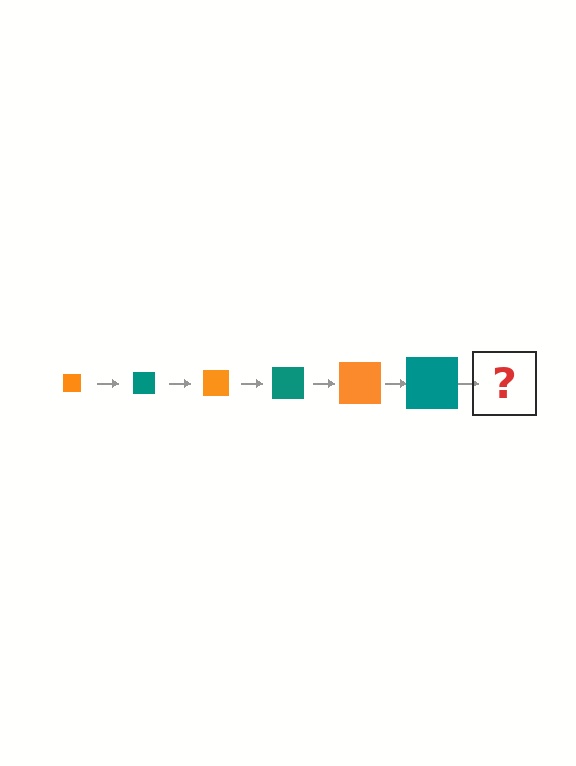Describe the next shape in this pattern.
It should be an orange square, larger than the previous one.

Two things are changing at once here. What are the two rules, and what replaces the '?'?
The two rules are that the square grows larger each step and the color cycles through orange and teal. The '?' should be an orange square, larger than the previous one.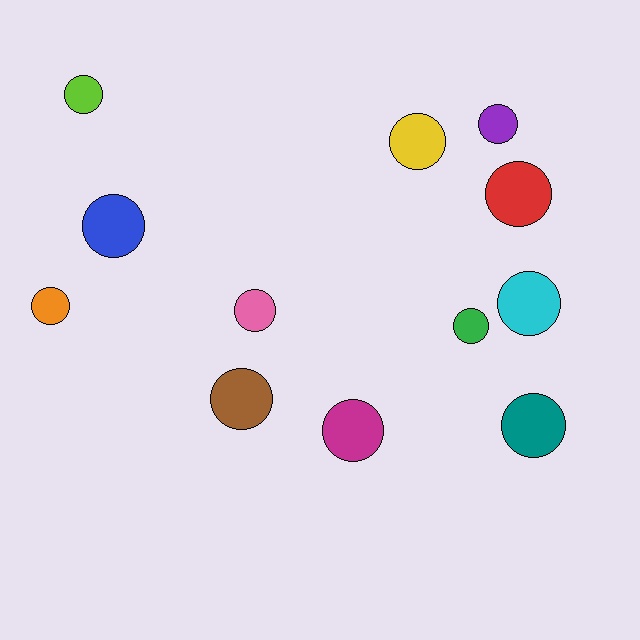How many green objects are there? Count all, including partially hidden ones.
There is 1 green object.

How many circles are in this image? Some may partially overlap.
There are 12 circles.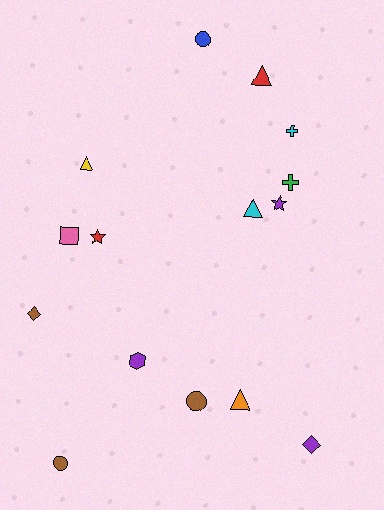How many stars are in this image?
There are 2 stars.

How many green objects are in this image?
There is 1 green object.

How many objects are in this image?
There are 15 objects.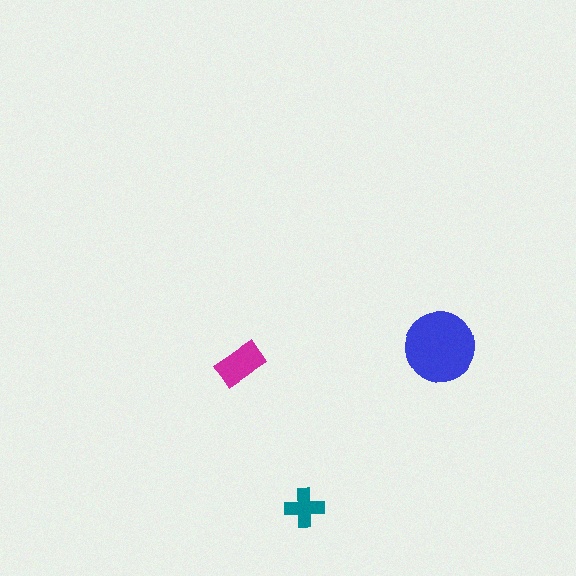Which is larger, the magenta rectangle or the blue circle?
The blue circle.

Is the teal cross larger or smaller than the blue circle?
Smaller.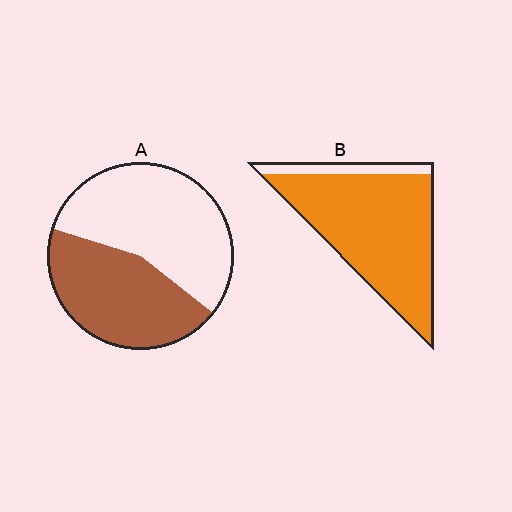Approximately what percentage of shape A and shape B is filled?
A is approximately 45% and B is approximately 90%.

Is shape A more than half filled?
No.